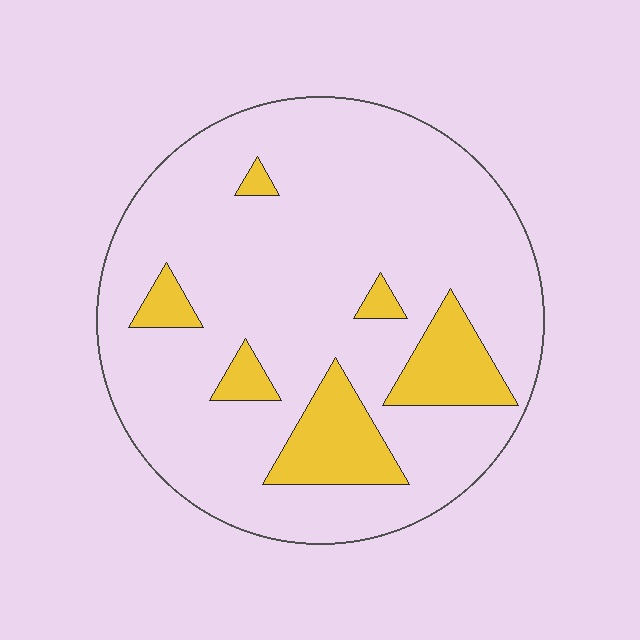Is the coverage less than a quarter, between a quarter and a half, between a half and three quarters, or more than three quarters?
Less than a quarter.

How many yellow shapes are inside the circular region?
6.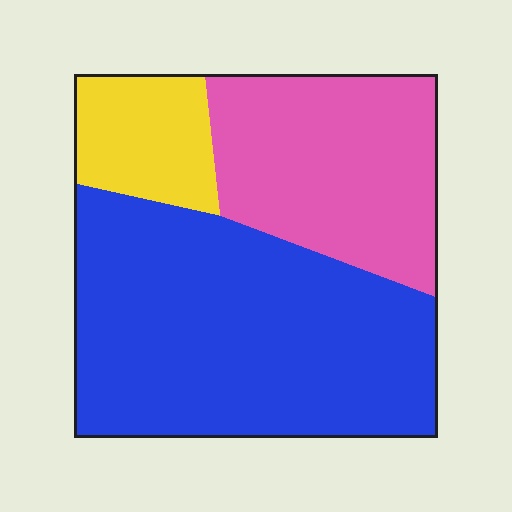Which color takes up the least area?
Yellow, at roughly 15%.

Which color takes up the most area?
Blue, at roughly 55%.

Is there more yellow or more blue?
Blue.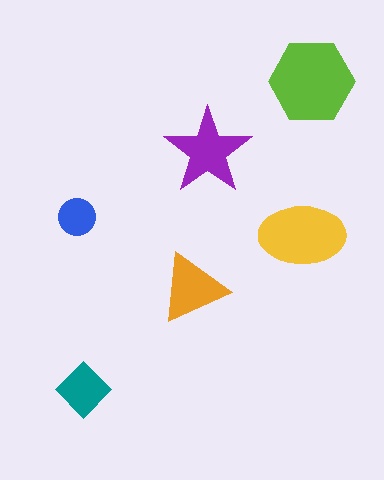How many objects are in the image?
There are 6 objects in the image.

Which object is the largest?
The lime hexagon.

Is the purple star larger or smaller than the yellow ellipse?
Smaller.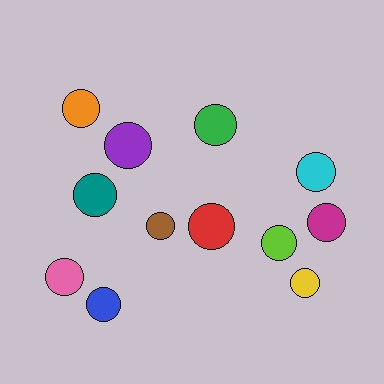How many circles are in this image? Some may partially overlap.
There are 12 circles.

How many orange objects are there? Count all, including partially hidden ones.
There is 1 orange object.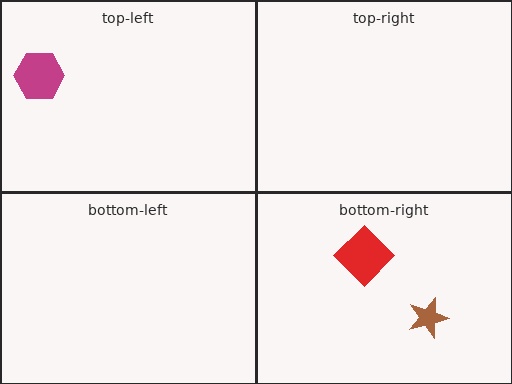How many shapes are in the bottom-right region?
2.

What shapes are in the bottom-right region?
The brown star, the red diamond.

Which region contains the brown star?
The bottom-right region.